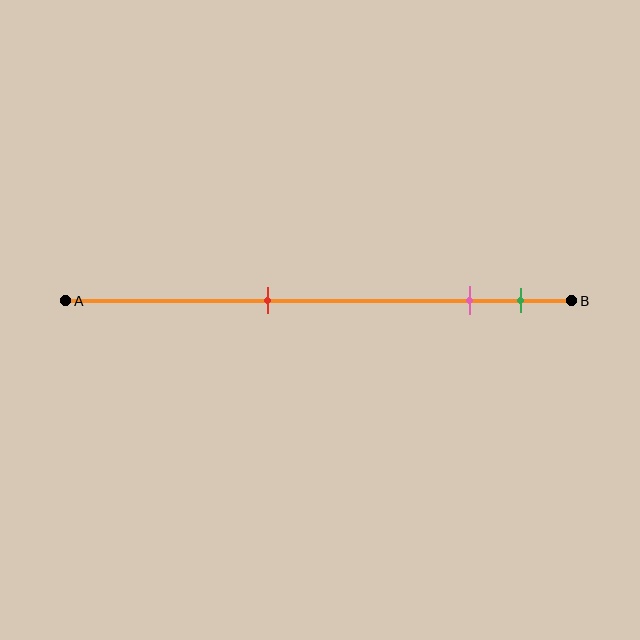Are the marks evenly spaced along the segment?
No, the marks are not evenly spaced.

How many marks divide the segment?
There are 3 marks dividing the segment.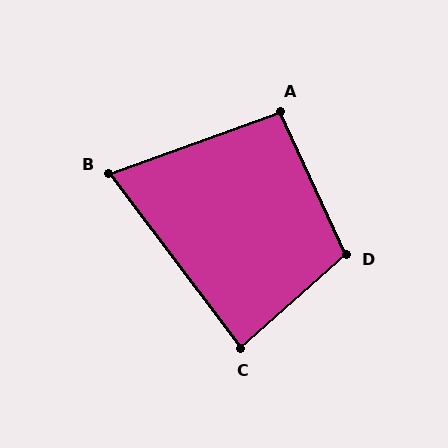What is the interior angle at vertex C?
Approximately 85 degrees (approximately right).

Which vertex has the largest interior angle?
D, at approximately 107 degrees.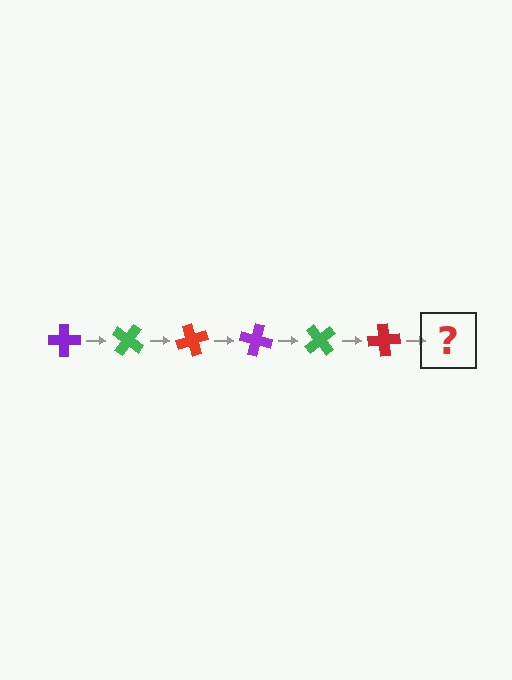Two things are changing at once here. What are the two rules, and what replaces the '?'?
The two rules are that it rotates 35 degrees each step and the color cycles through purple, green, and red. The '?' should be a purple cross, rotated 210 degrees from the start.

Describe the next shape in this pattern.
It should be a purple cross, rotated 210 degrees from the start.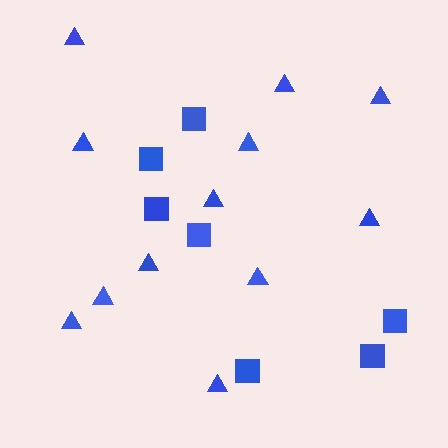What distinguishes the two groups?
There are 2 groups: one group of squares (7) and one group of triangles (12).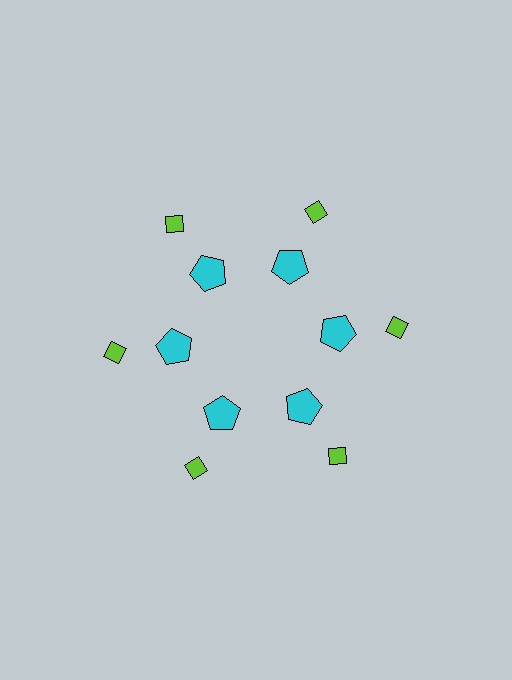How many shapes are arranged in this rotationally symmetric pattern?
There are 12 shapes, arranged in 6 groups of 2.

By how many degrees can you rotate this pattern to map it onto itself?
The pattern maps onto itself every 60 degrees of rotation.